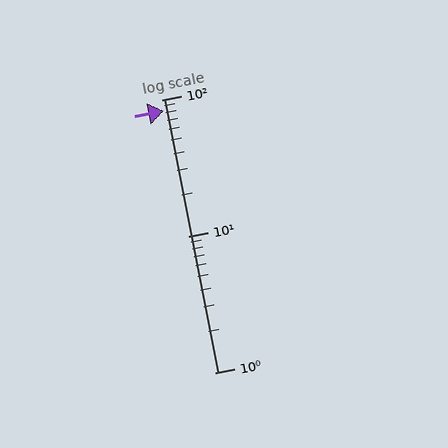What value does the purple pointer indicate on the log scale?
The pointer indicates approximately 82.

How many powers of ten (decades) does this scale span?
The scale spans 2 decades, from 1 to 100.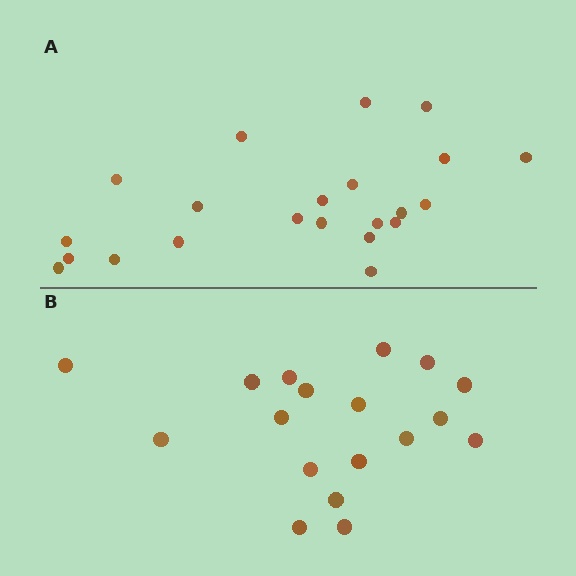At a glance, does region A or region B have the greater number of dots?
Region A (the top region) has more dots.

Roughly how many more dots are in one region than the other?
Region A has about 4 more dots than region B.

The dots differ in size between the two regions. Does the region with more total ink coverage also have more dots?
No. Region B has more total ink coverage because its dots are larger, but region A actually contains more individual dots. Total area can be misleading — the number of items is what matters here.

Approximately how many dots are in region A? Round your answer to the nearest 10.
About 20 dots. (The exact count is 22, which rounds to 20.)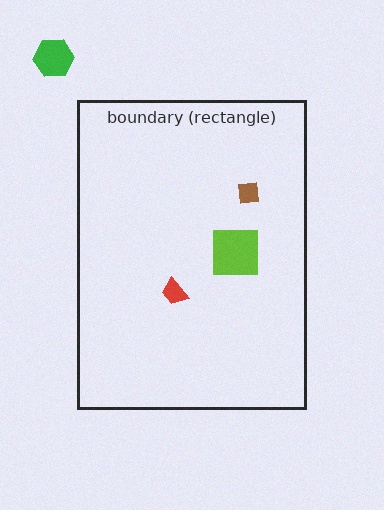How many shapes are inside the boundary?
3 inside, 1 outside.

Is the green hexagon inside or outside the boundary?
Outside.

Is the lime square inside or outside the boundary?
Inside.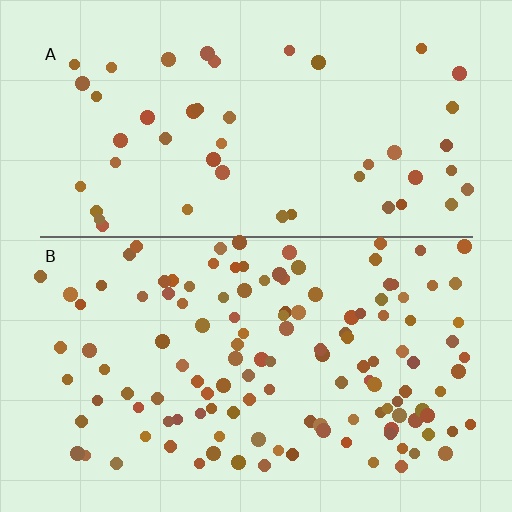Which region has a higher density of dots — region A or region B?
B (the bottom).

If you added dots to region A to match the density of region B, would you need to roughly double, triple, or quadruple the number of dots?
Approximately triple.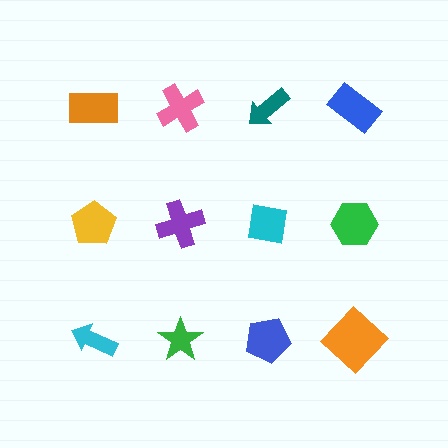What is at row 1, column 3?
A teal arrow.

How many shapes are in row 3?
4 shapes.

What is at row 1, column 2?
A pink cross.